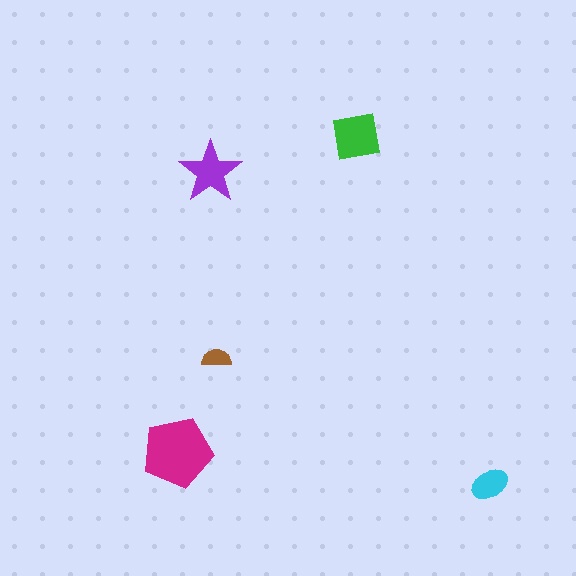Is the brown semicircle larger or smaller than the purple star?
Smaller.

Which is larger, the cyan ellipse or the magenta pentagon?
The magenta pentagon.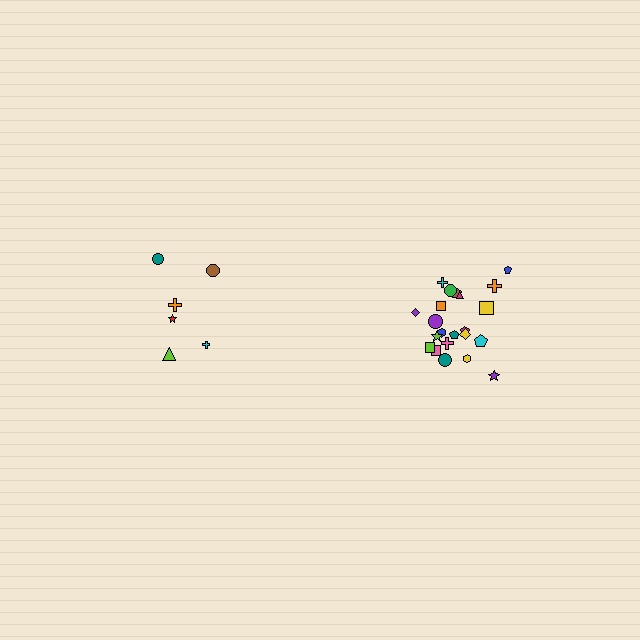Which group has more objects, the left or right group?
The right group.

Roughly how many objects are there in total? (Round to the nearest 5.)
Roughly 30 objects in total.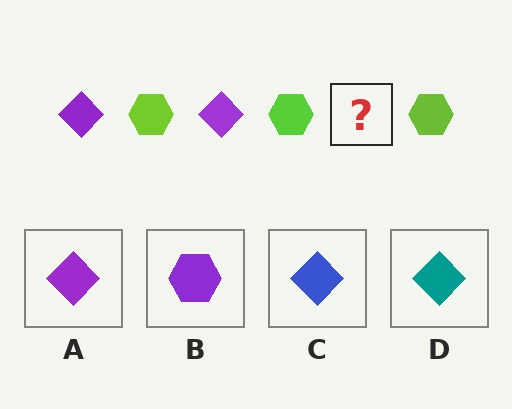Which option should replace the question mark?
Option A.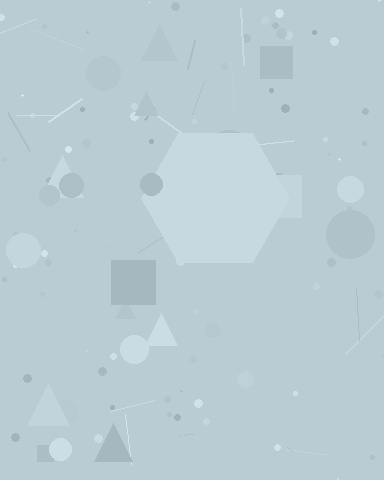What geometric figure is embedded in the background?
A hexagon is embedded in the background.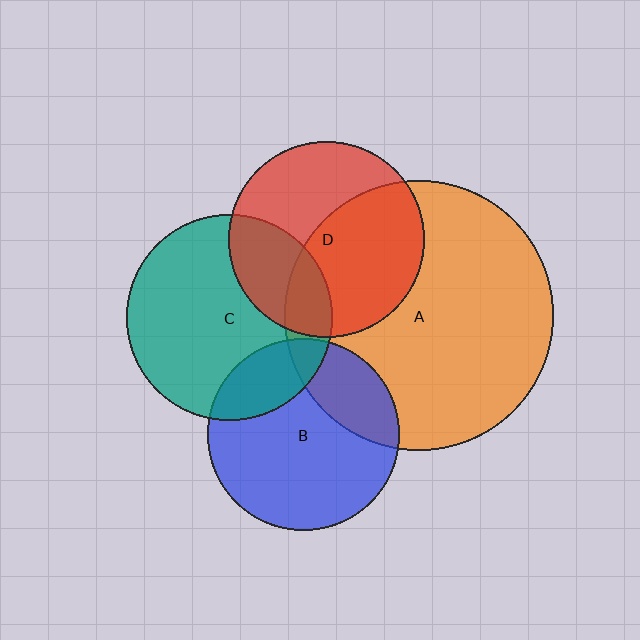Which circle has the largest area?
Circle A (orange).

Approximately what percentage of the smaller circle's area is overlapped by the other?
Approximately 30%.